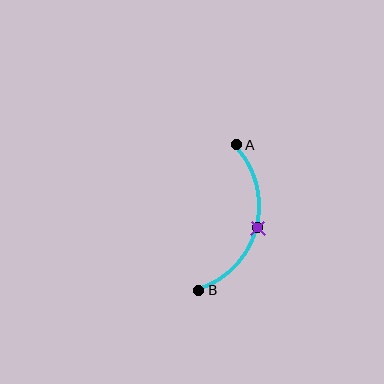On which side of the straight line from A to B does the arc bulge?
The arc bulges to the right of the straight line connecting A and B.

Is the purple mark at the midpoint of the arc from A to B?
Yes. The purple mark lies on the arc at equal arc-length from both A and B — it is the arc midpoint.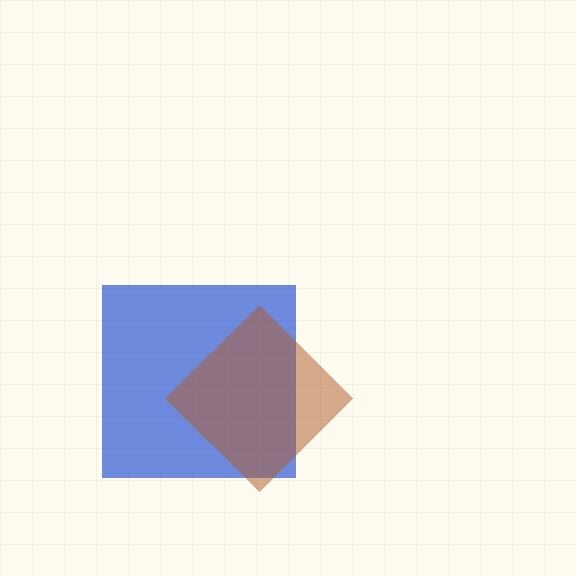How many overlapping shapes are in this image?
There are 2 overlapping shapes in the image.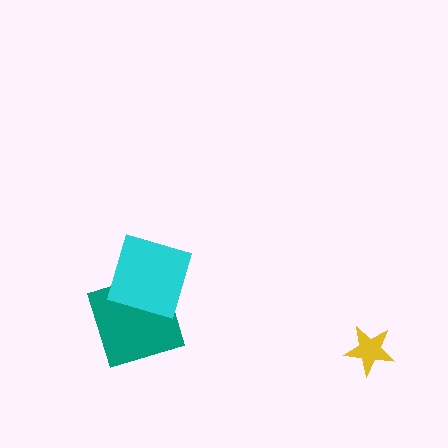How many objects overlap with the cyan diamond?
1 object overlaps with the cyan diamond.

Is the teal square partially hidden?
Yes, it is partially covered by another shape.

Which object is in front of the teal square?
The cyan diamond is in front of the teal square.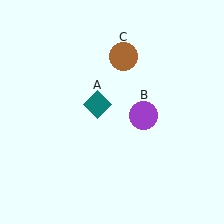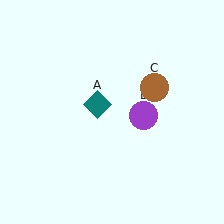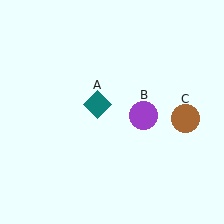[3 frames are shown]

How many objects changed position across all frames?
1 object changed position: brown circle (object C).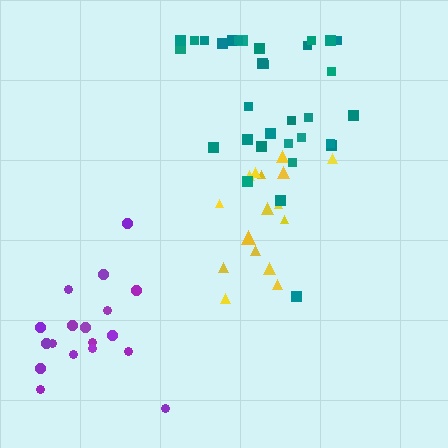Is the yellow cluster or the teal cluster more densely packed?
Yellow.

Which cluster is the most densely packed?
Purple.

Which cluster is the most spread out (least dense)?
Teal.